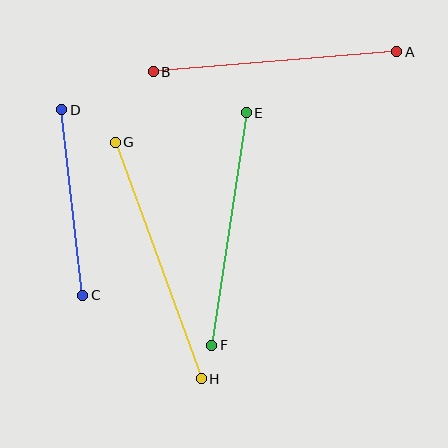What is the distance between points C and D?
The distance is approximately 187 pixels.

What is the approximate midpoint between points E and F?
The midpoint is at approximately (229, 229) pixels.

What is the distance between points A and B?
The distance is approximately 244 pixels.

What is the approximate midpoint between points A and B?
The midpoint is at approximately (275, 62) pixels.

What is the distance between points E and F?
The distance is approximately 235 pixels.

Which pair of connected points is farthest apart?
Points G and H are farthest apart.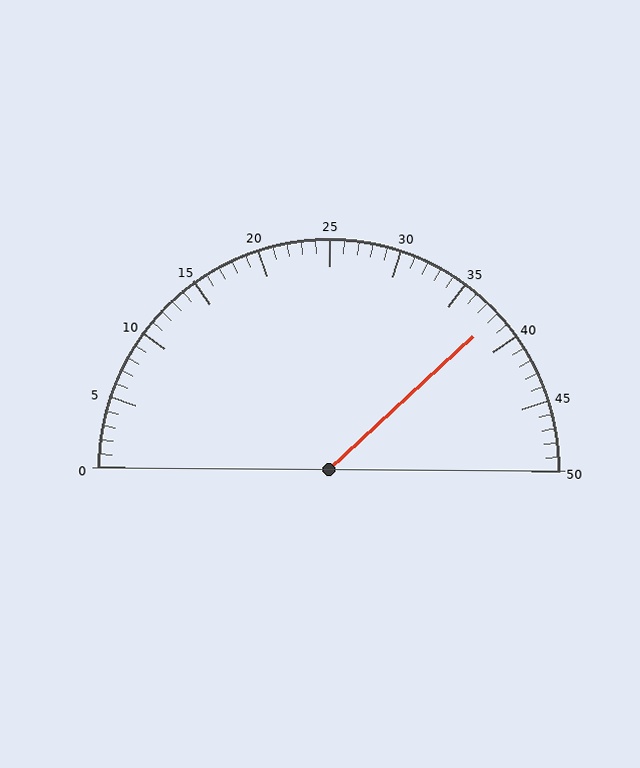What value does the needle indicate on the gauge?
The needle indicates approximately 38.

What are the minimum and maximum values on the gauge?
The gauge ranges from 0 to 50.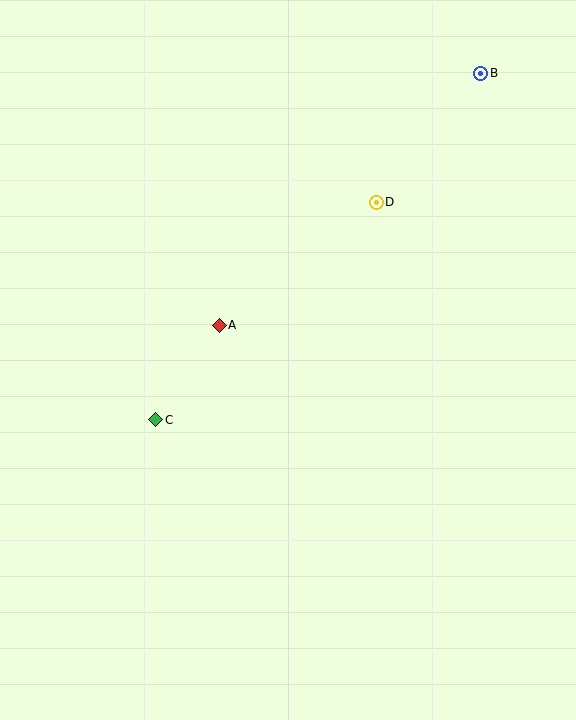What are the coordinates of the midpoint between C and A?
The midpoint between C and A is at (187, 373).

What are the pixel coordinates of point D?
Point D is at (376, 202).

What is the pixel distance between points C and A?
The distance between C and A is 114 pixels.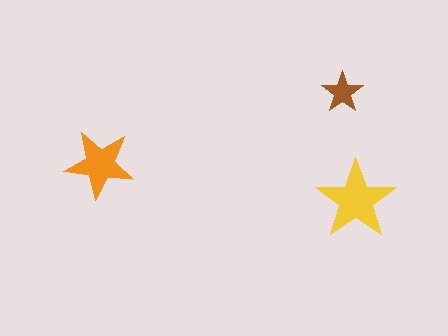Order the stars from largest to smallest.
the yellow one, the orange one, the brown one.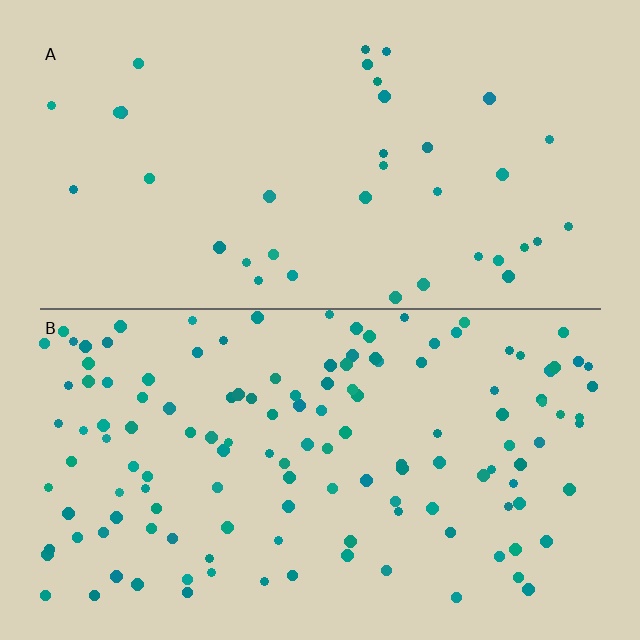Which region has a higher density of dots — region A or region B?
B (the bottom).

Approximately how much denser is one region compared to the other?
Approximately 3.6× — region B over region A.